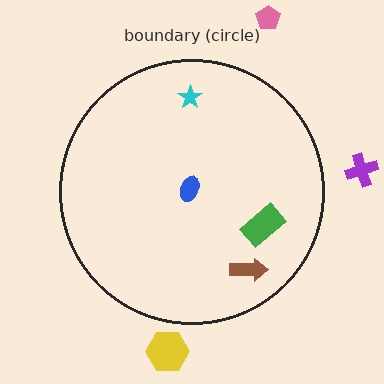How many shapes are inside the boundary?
4 inside, 3 outside.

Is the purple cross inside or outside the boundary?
Outside.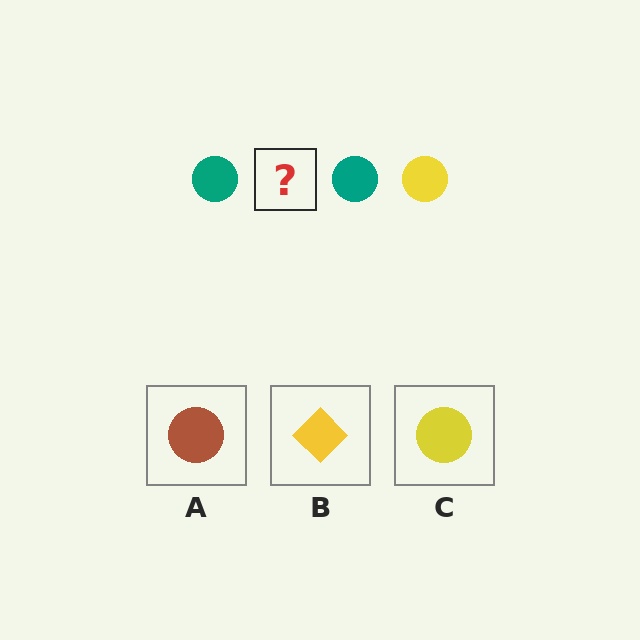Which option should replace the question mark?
Option C.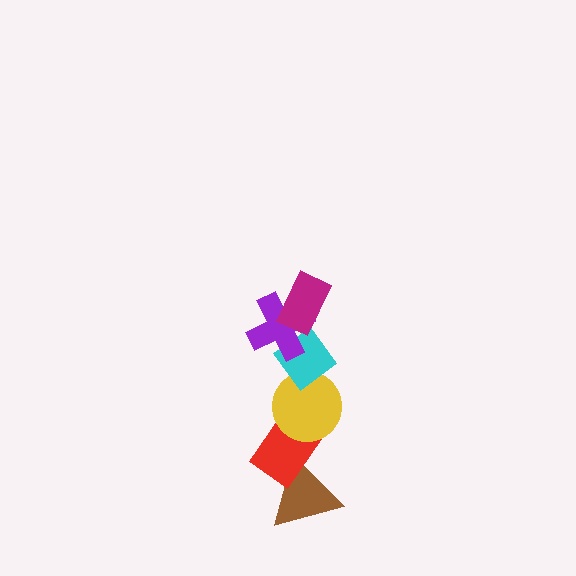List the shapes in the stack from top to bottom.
From top to bottom: the magenta rectangle, the purple cross, the cyan diamond, the yellow circle, the red rectangle, the brown triangle.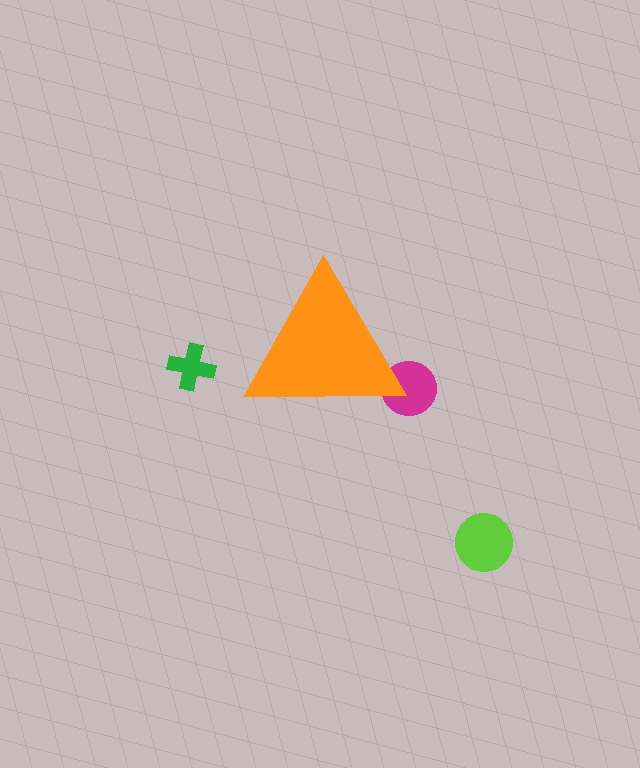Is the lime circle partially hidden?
No, the lime circle is fully visible.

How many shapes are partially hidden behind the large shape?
1 shape is partially hidden.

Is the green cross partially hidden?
No, the green cross is fully visible.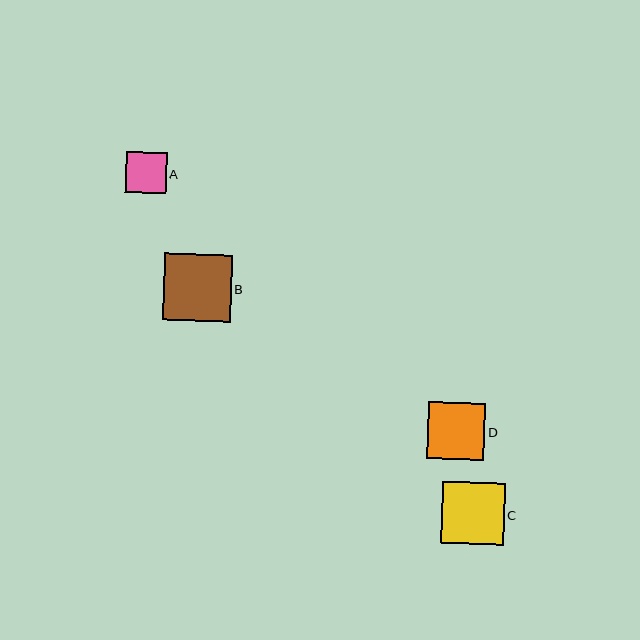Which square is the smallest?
Square A is the smallest with a size of approximately 41 pixels.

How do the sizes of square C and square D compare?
Square C and square D are approximately the same size.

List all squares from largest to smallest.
From largest to smallest: B, C, D, A.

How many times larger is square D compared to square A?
Square D is approximately 1.4 times the size of square A.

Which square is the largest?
Square B is the largest with a size of approximately 67 pixels.